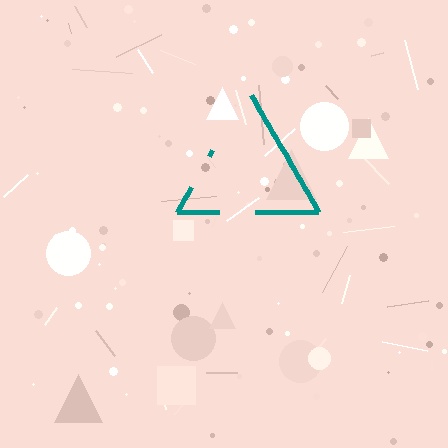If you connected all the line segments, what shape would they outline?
They would outline a triangle.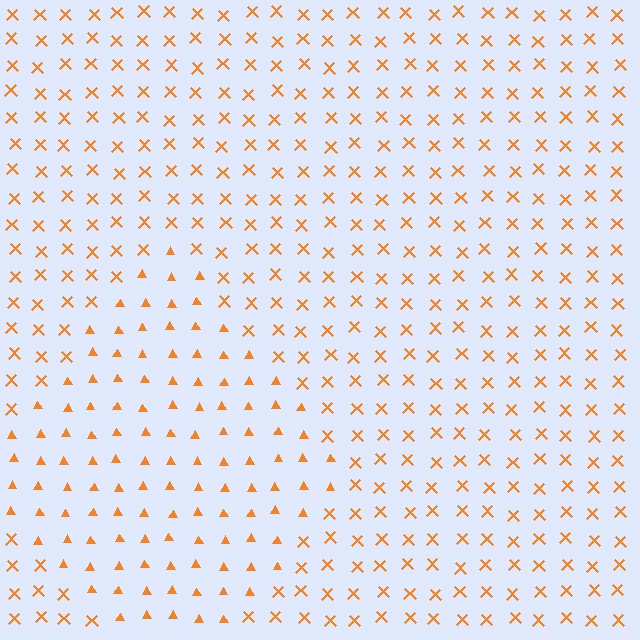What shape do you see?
I see a diamond.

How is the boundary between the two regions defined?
The boundary is defined by a change in element shape: triangles inside vs. X marks outside. All elements share the same color and spacing.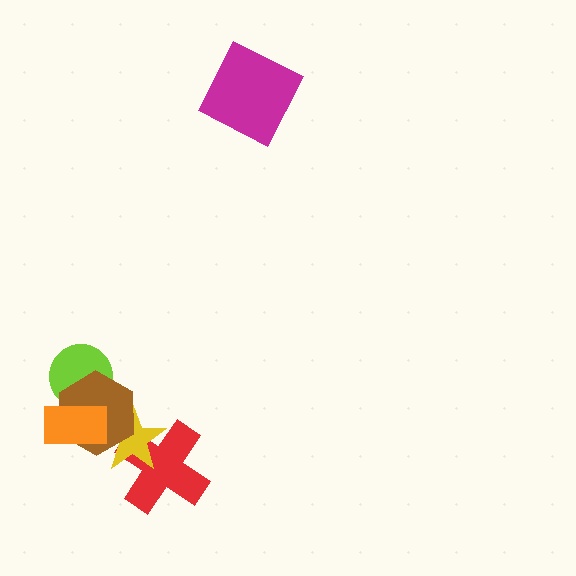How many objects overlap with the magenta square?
0 objects overlap with the magenta square.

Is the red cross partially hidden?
Yes, it is partially covered by another shape.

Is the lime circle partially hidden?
Yes, it is partially covered by another shape.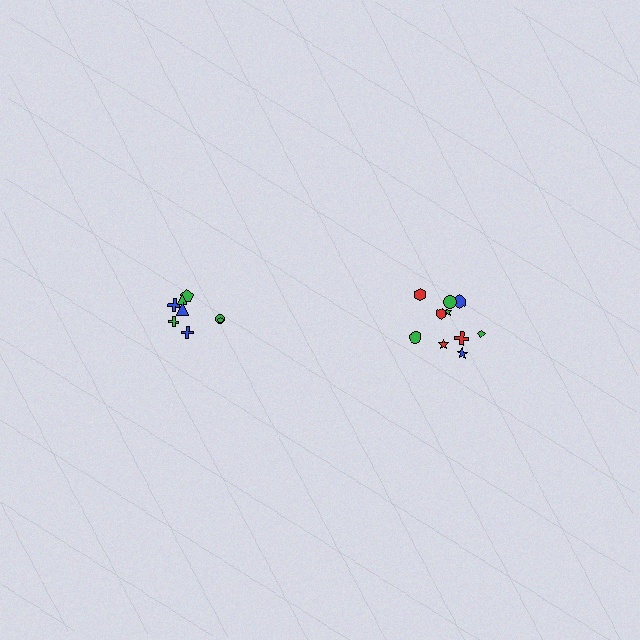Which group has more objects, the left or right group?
The right group.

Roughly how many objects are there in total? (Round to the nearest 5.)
Roughly 20 objects in total.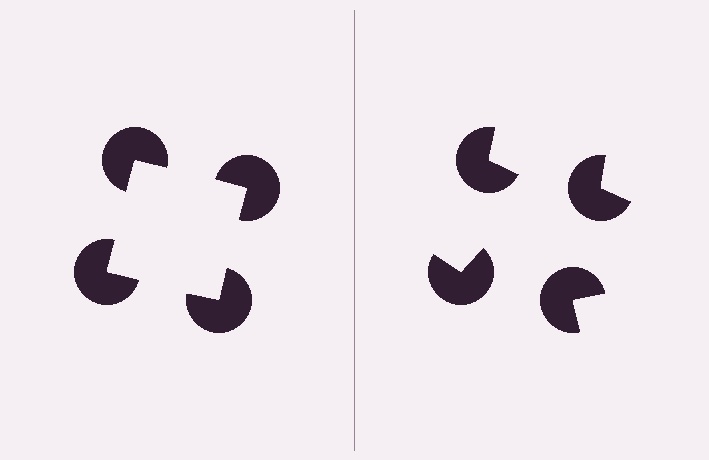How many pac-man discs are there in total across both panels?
8 — 4 on each side.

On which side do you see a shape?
An illusory square appears on the left side. On the right side the wedge cuts are rotated, so no coherent shape forms.